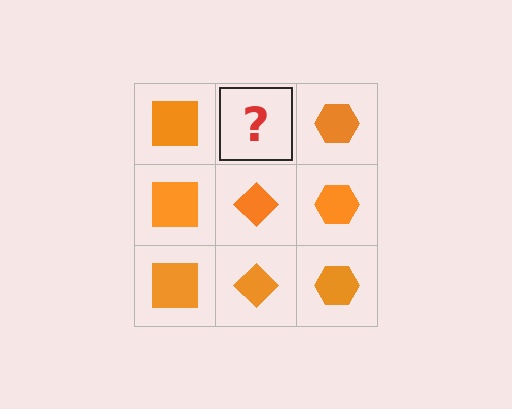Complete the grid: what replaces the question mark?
The question mark should be replaced with an orange diamond.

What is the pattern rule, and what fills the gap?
The rule is that each column has a consistent shape. The gap should be filled with an orange diamond.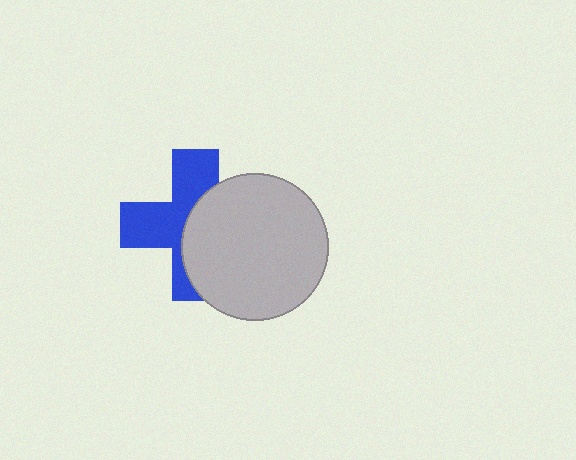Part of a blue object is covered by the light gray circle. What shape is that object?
It is a cross.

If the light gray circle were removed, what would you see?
You would see the complete blue cross.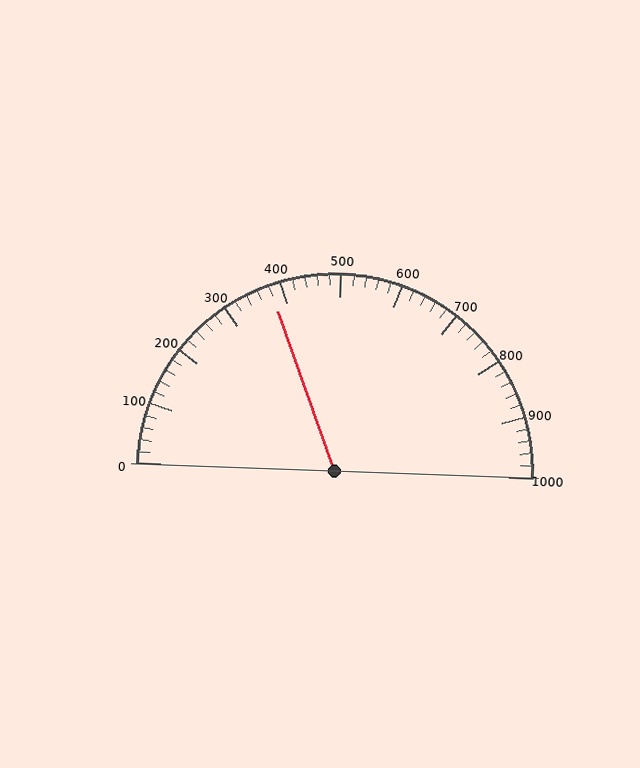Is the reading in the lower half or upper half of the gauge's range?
The reading is in the lower half of the range (0 to 1000).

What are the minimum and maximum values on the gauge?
The gauge ranges from 0 to 1000.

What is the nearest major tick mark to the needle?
The nearest major tick mark is 400.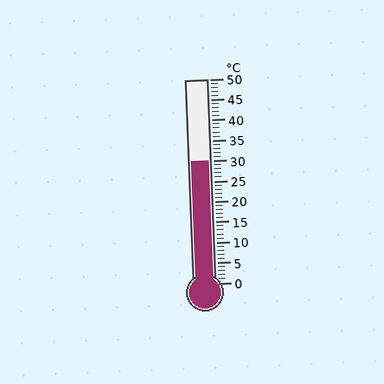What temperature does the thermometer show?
The thermometer shows approximately 30°C.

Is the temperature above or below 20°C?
The temperature is above 20°C.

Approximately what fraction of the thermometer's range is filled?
The thermometer is filled to approximately 60% of its range.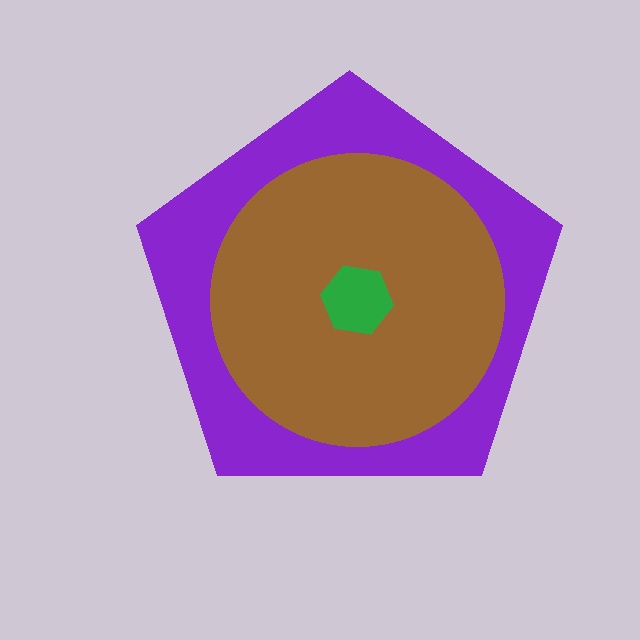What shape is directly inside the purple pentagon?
The brown circle.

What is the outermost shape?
The purple pentagon.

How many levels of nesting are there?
3.